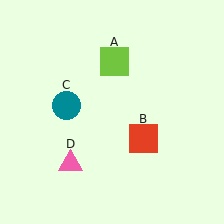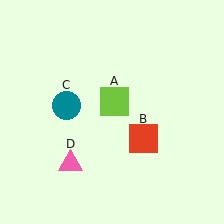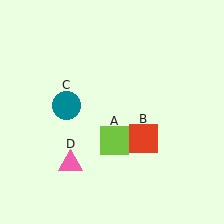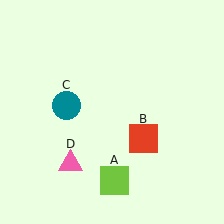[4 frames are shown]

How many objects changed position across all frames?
1 object changed position: lime square (object A).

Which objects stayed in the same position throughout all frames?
Red square (object B) and teal circle (object C) and pink triangle (object D) remained stationary.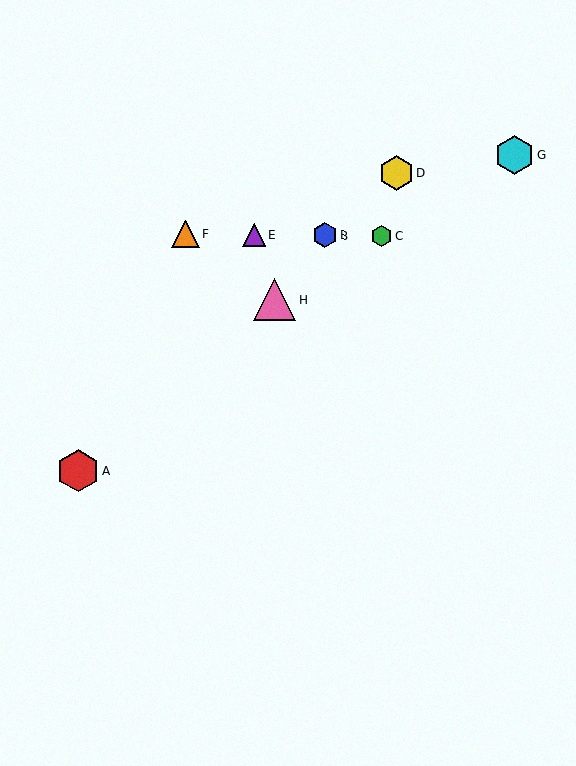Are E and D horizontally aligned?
No, E is at y≈235 and D is at y≈173.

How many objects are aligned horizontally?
4 objects (B, C, E, F) are aligned horizontally.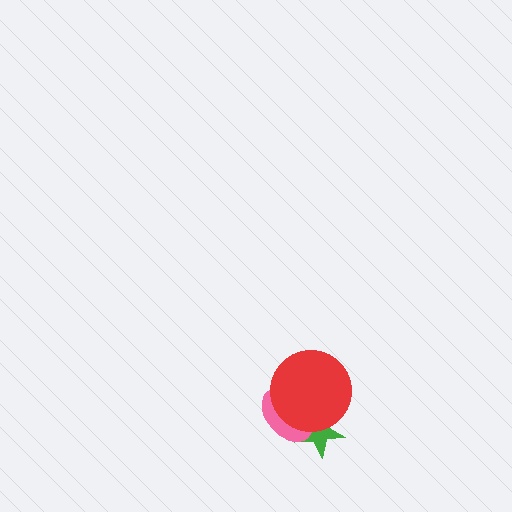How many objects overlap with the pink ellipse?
2 objects overlap with the pink ellipse.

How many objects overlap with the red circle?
2 objects overlap with the red circle.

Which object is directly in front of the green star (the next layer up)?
The pink ellipse is directly in front of the green star.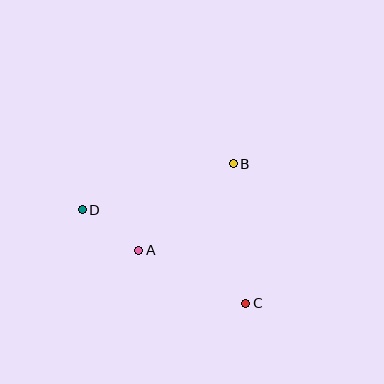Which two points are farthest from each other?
Points C and D are farthest from each other.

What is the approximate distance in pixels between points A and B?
The distance between A and B is approximately 128 pixels.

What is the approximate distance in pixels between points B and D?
The distance between B and D is approximately 158 pixels.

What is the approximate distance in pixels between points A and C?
The distance between A and C is approximately 119 pixels.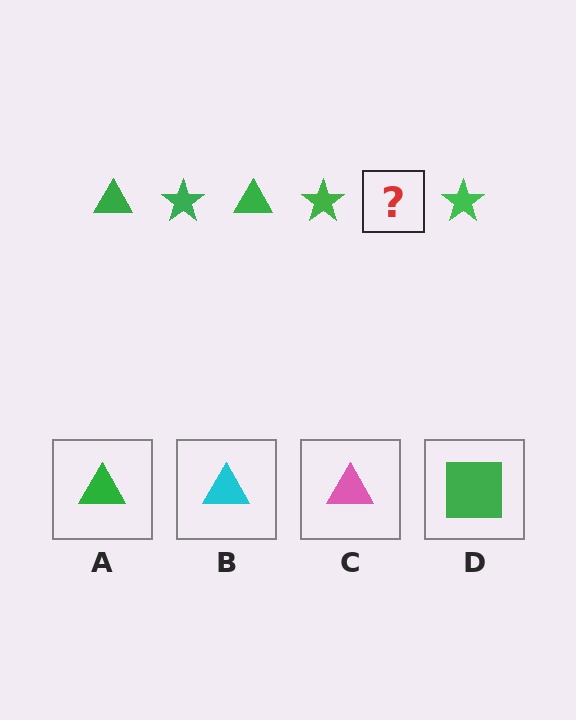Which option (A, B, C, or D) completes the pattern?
A.